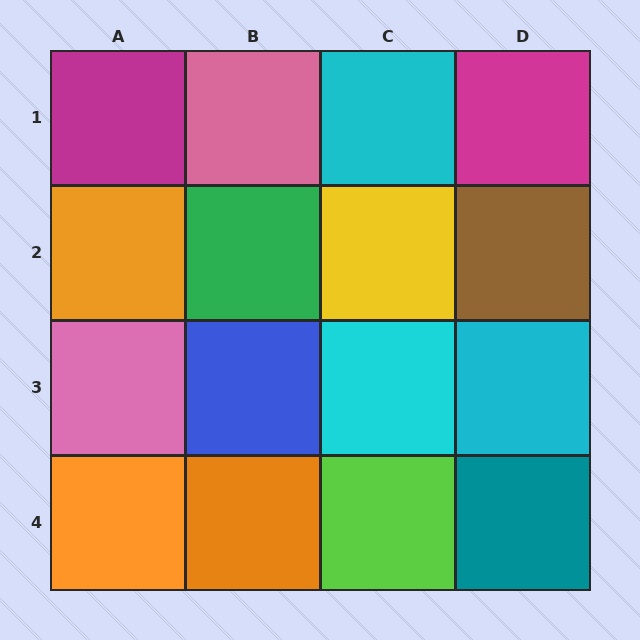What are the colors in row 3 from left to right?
Pink, blue, cyan, cyan.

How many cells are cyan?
3 cells are cyan.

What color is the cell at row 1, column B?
Pink.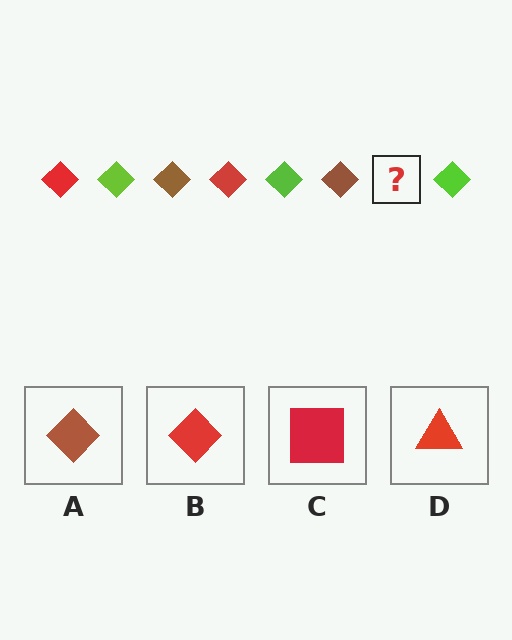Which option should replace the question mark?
Option B.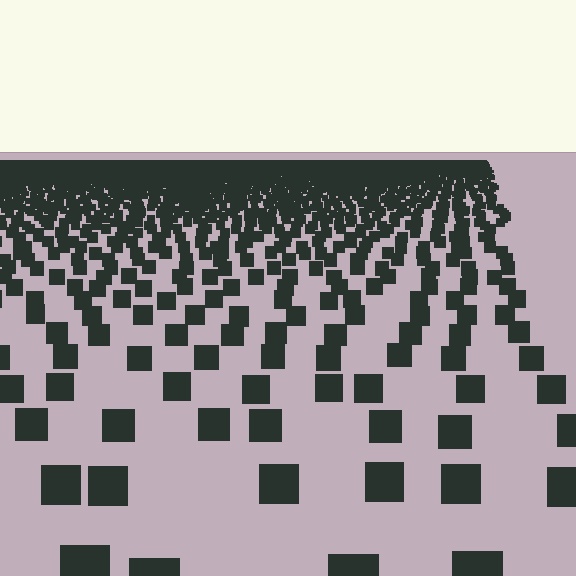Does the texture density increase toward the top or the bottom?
Density increases toward the top.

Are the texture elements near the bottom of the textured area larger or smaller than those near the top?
Larger. Near the bottom, elements are closer to the viewer and appear at a bigger on-screen size.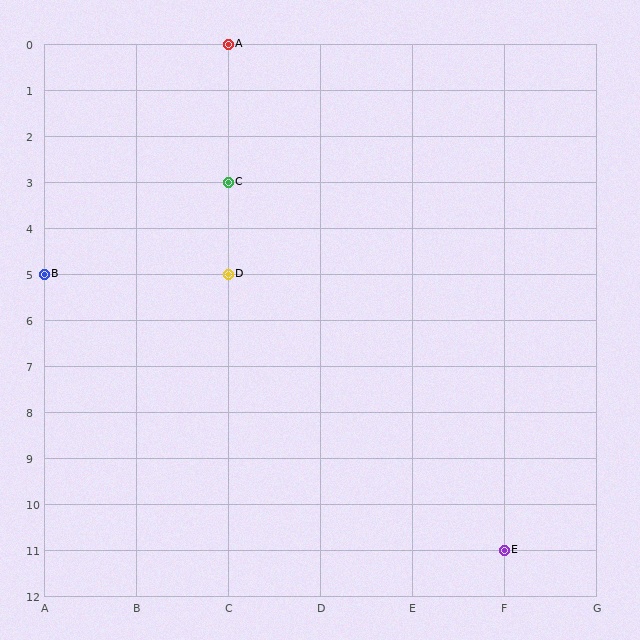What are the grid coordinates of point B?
Point B is at grid coordinates (A, 5).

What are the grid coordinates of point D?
Point D is at grid coordinates (C, 5).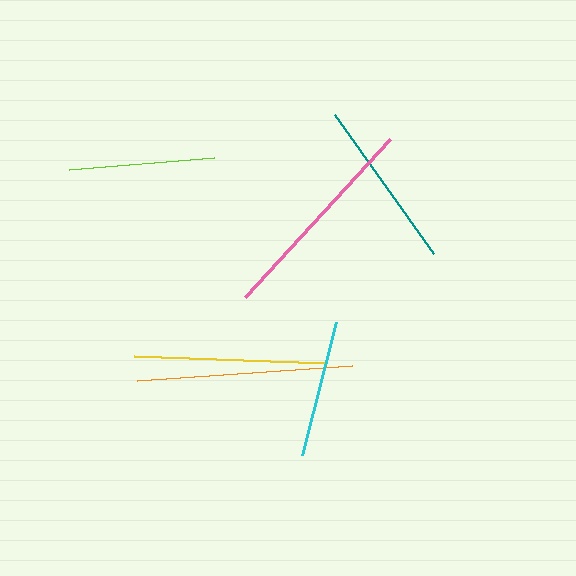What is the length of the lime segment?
The lime segment is approximately 145 pixels long.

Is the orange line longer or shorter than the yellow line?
The orange line is longer than the yellow line.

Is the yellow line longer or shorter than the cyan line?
The yellow line is longer than the cyan line.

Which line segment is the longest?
The orange line is the longest at approximately 215 pixels.